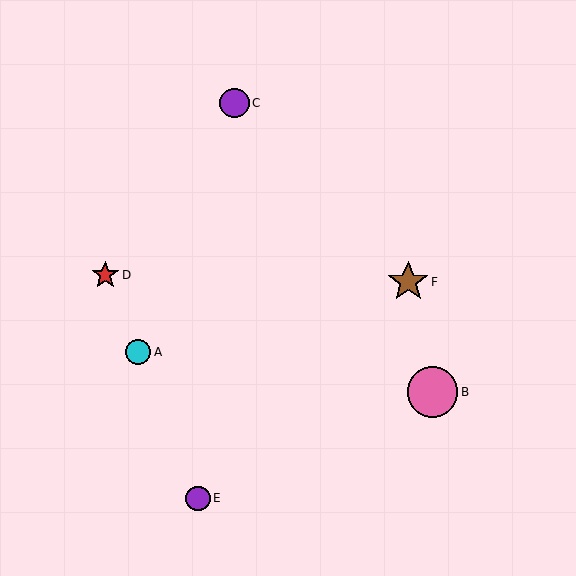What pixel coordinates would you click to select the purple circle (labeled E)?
Click at (198, 498) to select the purple circle E.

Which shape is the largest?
The pink circle (labeled B) is the largest.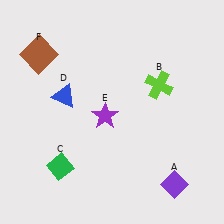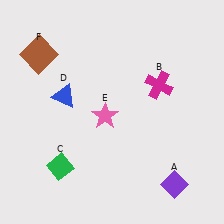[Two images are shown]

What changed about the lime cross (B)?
In Image 1, B is lime. In Image 2, it changed to magenta.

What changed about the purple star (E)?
In Image 1, E is purple. In Image 2, it changed to pink.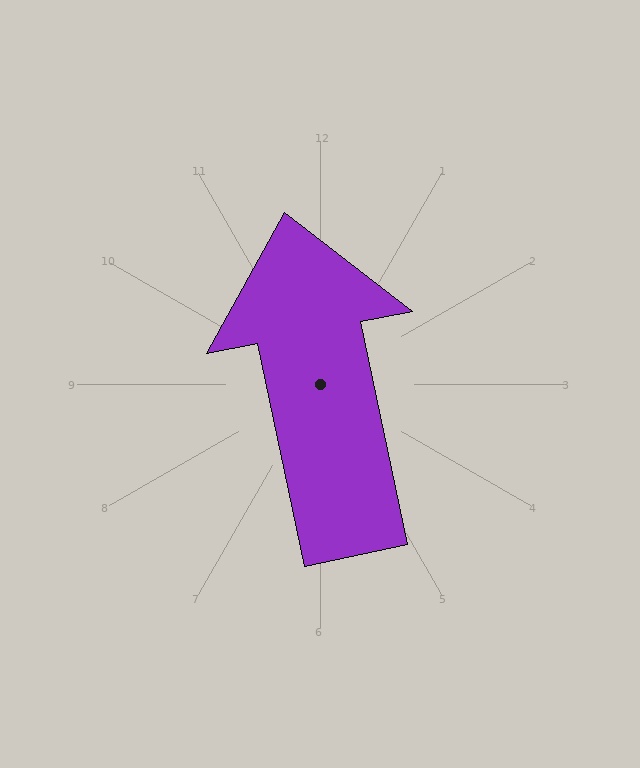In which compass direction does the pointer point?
North.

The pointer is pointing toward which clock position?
Roughly 12 o'clock.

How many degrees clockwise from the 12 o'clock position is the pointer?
Approximately 348 degrees.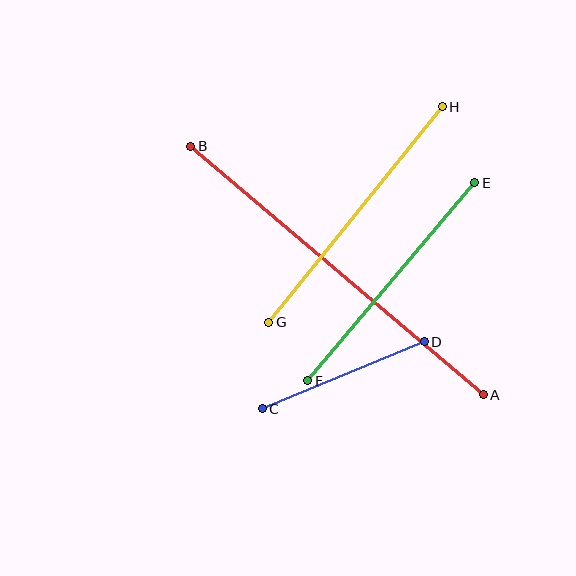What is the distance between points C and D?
The distance is approximately 175 pixels.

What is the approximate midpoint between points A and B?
The midpoint is at approximately (337, 270) pixels.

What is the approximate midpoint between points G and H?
The midpoint is at approximately (355, 215) pixels.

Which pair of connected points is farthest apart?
Points A and B are farthest apart.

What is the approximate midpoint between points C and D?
The midpoint is at approximately (343, 375) pixels.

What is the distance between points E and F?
The distance is approximately 259 pixels.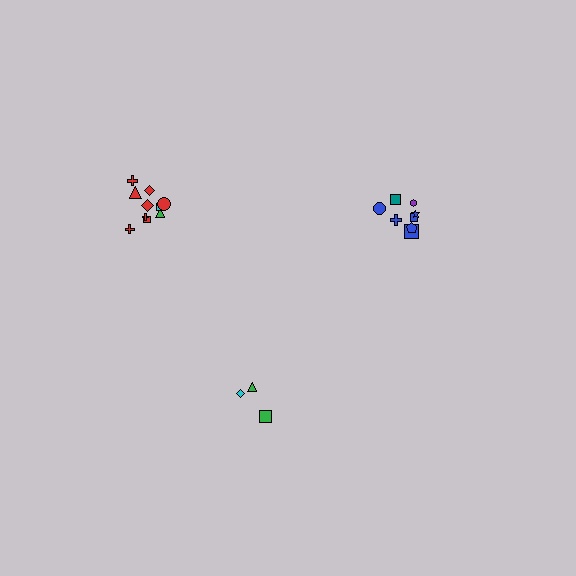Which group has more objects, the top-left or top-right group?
The top-left group.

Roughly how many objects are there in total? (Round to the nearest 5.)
Roughly 20 objects in total.